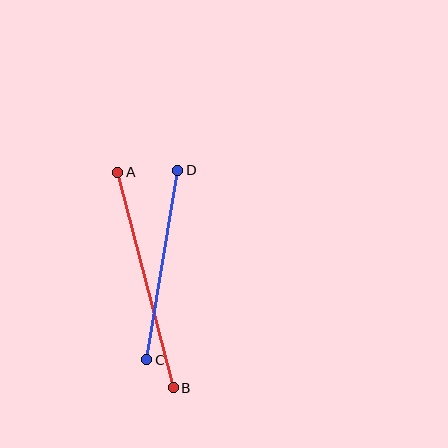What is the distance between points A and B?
The distance is approximately 223 pixels.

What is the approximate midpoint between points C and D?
The midpoint is at approximately (162, 265) pixels.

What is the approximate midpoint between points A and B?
The midpoint is at approximately (145, 280) pixels.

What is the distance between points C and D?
The distance is approximately 192 pixels.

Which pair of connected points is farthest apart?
Points A and B are farthest apart.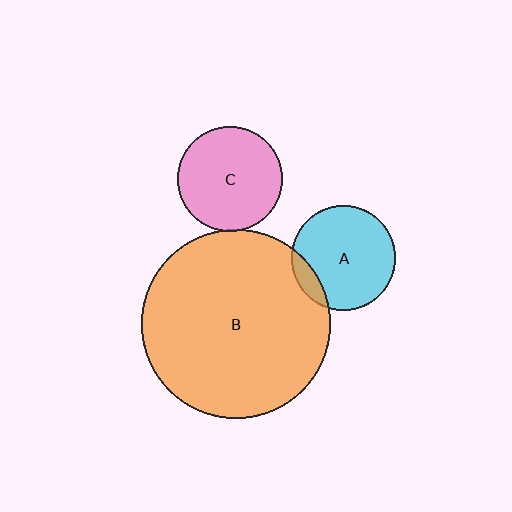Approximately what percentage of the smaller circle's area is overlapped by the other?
Approximately 10%.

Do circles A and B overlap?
Yes.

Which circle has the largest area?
Circle B (orange).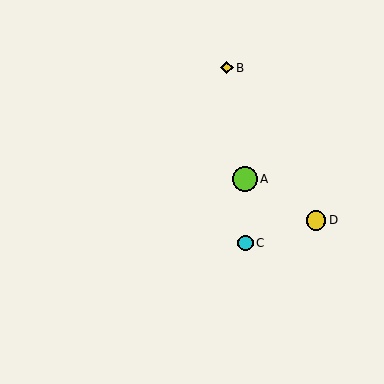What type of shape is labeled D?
Shape D is a yellow circle.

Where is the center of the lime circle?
The center of the lime circle is at (245, 179).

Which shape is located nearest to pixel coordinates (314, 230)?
The yellow circle (labeled D) at (316, 220) is nearest to that location.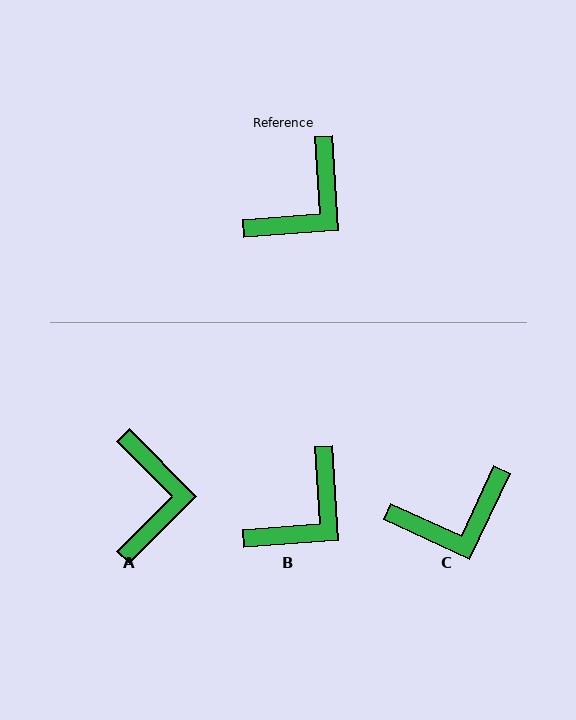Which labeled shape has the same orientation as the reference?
B.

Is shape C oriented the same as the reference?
No, it is off by about 29 degrees.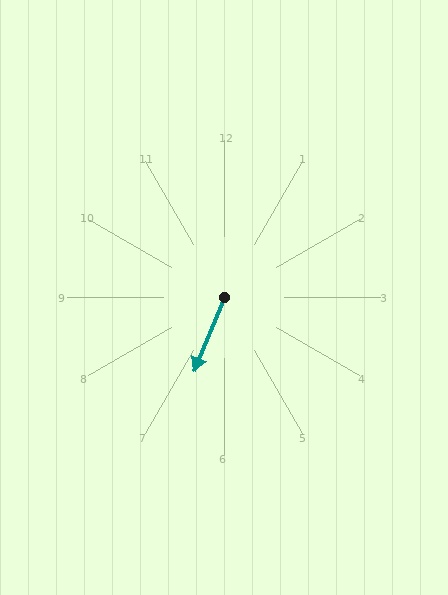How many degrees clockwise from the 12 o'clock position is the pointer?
Approximately 202 degrees.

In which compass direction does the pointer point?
South.